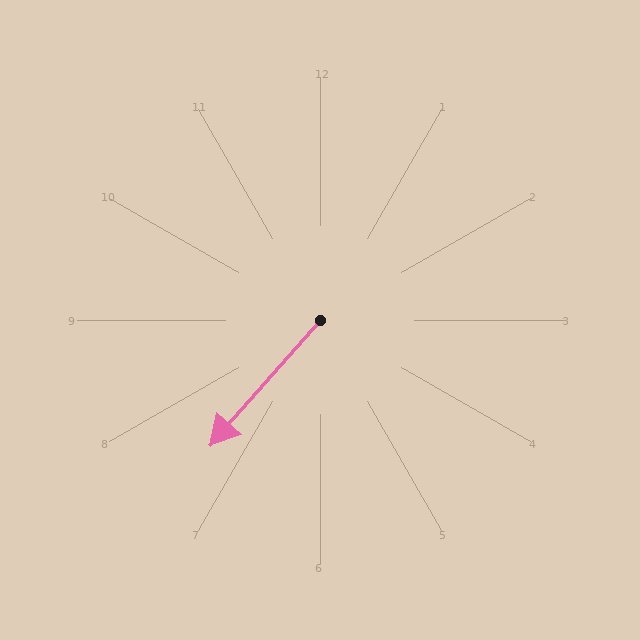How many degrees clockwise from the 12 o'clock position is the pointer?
Approximately 221 degrees.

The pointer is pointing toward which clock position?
Roughly 7 o'clock.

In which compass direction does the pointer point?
Southwest.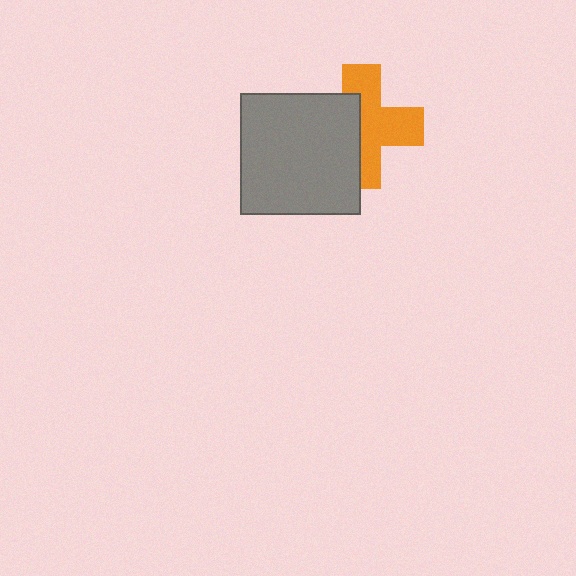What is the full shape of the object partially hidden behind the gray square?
The partially hidden object is an orange cross.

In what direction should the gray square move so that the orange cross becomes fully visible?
The gray square should move left. That is the shortest direction to clear the overlap and leave the orange cross fully visible.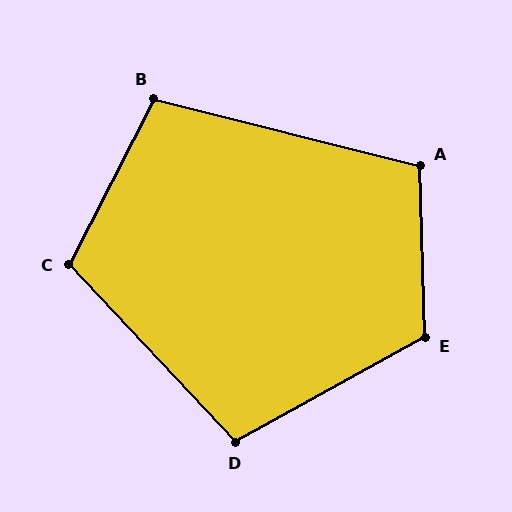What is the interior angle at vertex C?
Approximately 110 degrees (obtuse).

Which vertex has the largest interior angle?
E, at approximately 118 degrees.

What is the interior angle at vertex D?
Approximately 104 degrees (obtuse).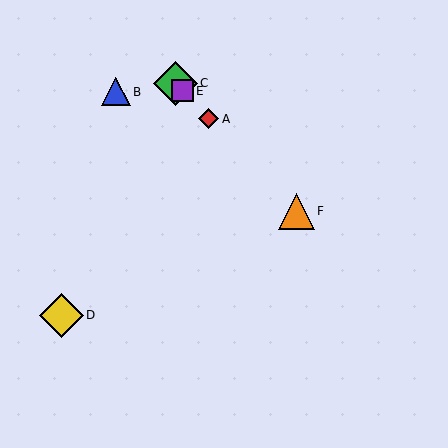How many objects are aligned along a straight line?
4 objects (A, C, E, F) are aligned along a straight line.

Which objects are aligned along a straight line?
Objects A, C, E, F are aligned along a straight line.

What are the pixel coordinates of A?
Object A is at (209, 119).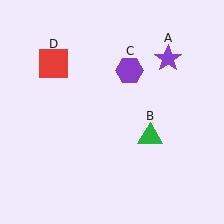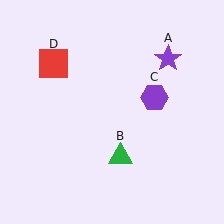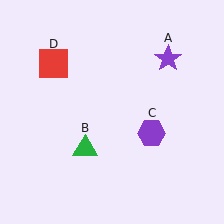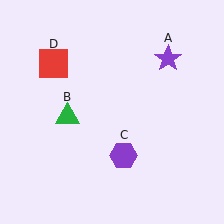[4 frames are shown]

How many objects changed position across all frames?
2 objects changed position: green triangle (object B), purple hexagon (object C).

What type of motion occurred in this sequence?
The green triangle (object B), purple hexagon (object C) rotated clockwise around the center of the scene.